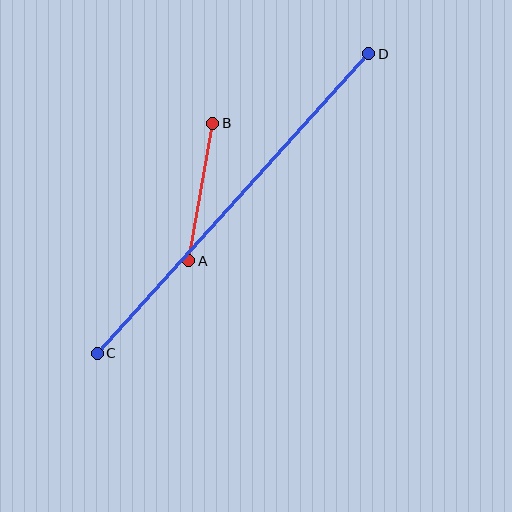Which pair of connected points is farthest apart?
Points C and D are farthest apart.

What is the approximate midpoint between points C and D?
The midpoint is at approximately (233, 203) pixels.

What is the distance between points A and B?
The distance is approximately 140 pixels.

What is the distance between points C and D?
The distance is approximately 404 pixels.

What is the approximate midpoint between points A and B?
The midpoint is at approximately (201, 192) pixels.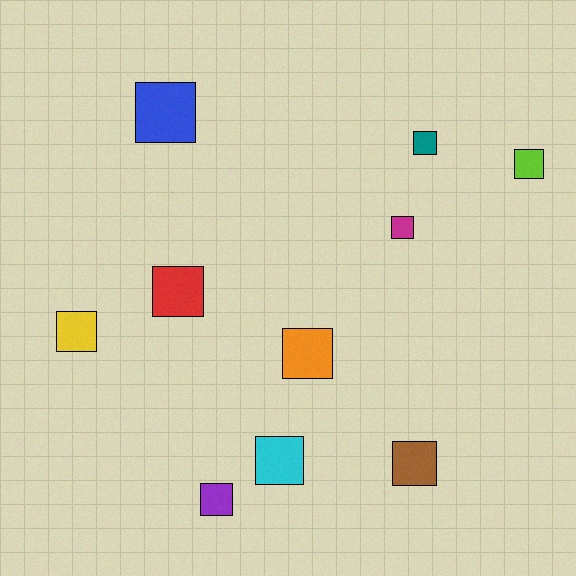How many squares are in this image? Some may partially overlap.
There are 10 squares.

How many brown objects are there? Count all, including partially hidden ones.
There is 1 brown object.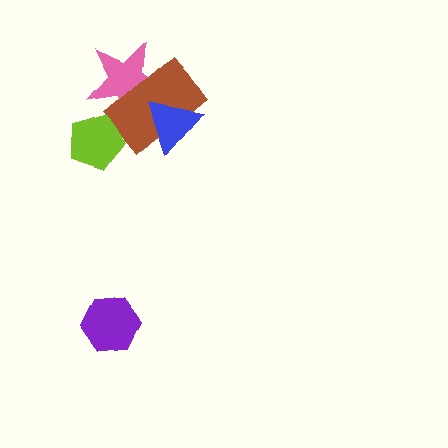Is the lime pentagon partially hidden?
No, no other shape covers it.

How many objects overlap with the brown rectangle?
2 objects overlap with the brown rectangle.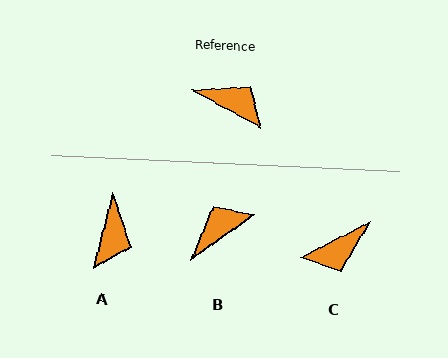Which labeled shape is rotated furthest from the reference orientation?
C, about 125 degrees away.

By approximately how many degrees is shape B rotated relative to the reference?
Approximately 64 degrees counter-clockwise.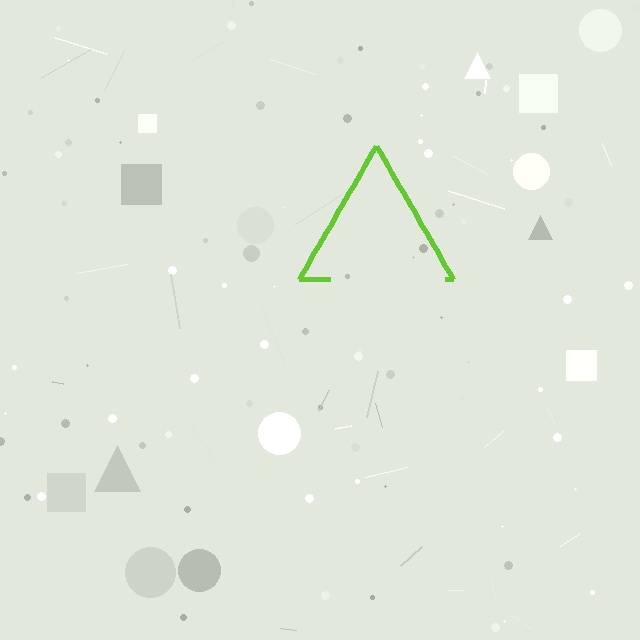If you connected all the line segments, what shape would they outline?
They would outline a triangle.